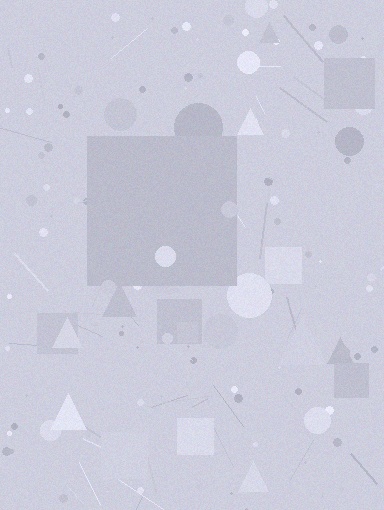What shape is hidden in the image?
A square is hidden in the image.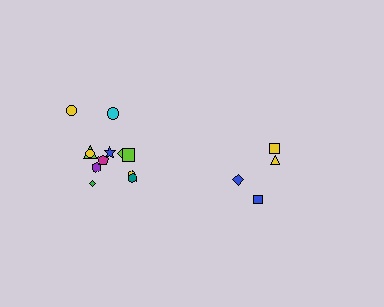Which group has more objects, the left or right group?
The left group.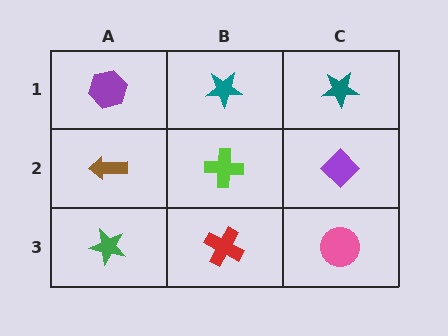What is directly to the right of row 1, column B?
A teal star.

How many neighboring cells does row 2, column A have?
3.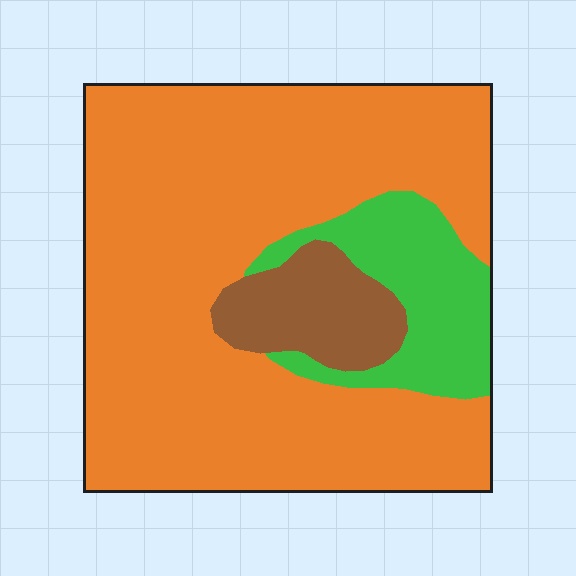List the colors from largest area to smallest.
From largest to smallest: orange, green, brown.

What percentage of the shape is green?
Green takes up less than a quarter of the shape.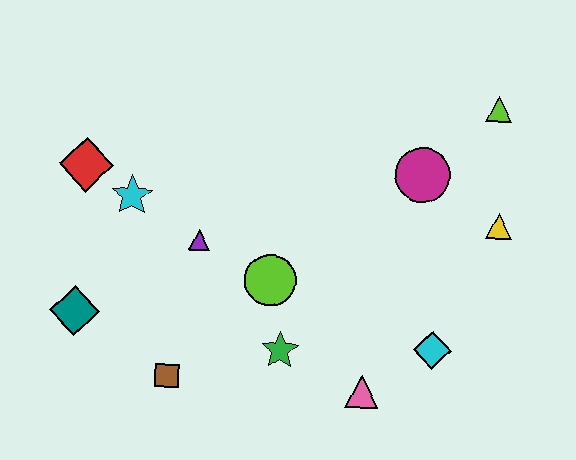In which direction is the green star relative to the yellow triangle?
The green star is to the left of the yellow triangle.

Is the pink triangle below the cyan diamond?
Yes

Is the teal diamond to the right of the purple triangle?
No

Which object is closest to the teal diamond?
The brown square is closest to the teal diamond.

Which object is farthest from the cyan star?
The lime triangle is farthest from the cyan star.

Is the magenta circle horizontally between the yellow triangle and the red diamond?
Yes